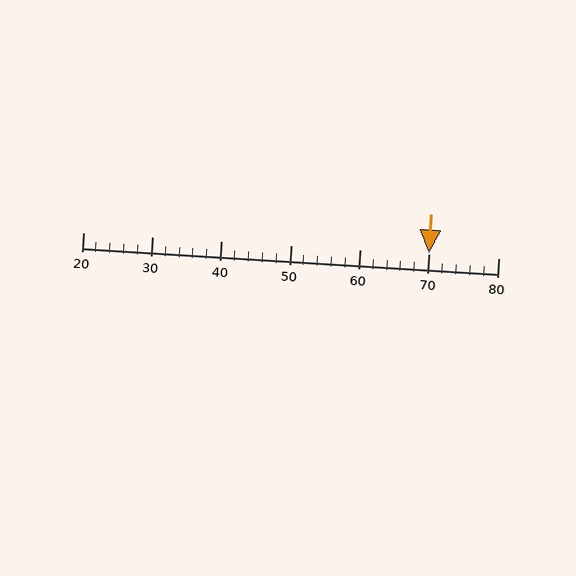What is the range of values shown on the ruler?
The ruler shows values from 20 to 80.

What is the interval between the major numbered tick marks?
The major tick marks are spaced 10 units apart.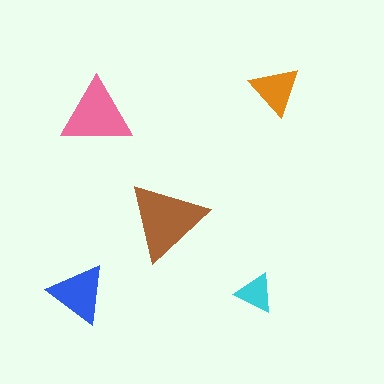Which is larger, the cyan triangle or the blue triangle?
The blue one.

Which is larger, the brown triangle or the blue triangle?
The brown one.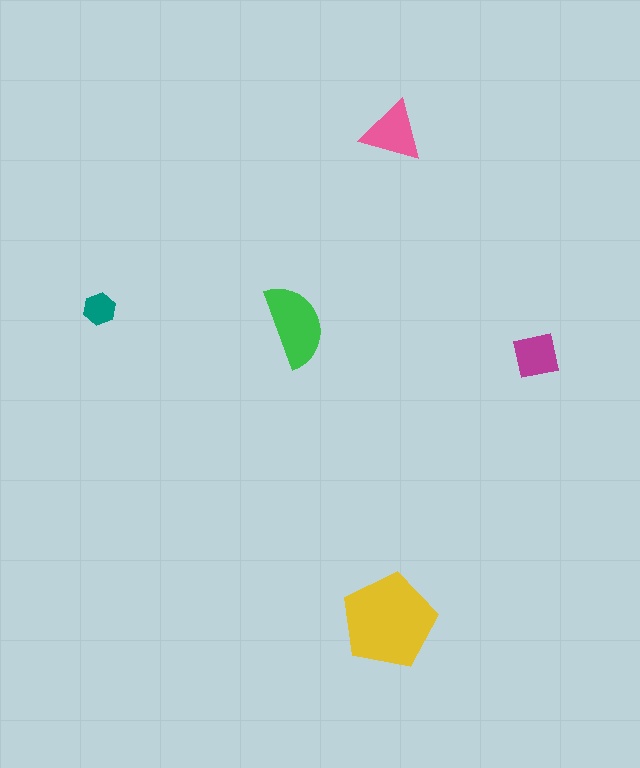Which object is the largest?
The yellow pentagon.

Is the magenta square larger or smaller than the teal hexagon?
Larger.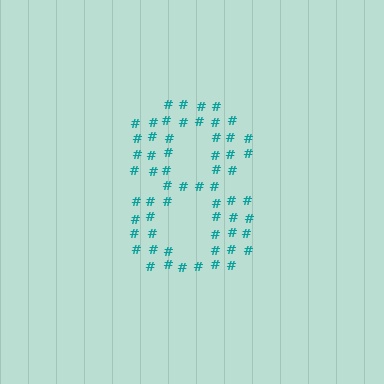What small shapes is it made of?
It is made of small hash symbols.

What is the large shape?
The large shape is the digit 8.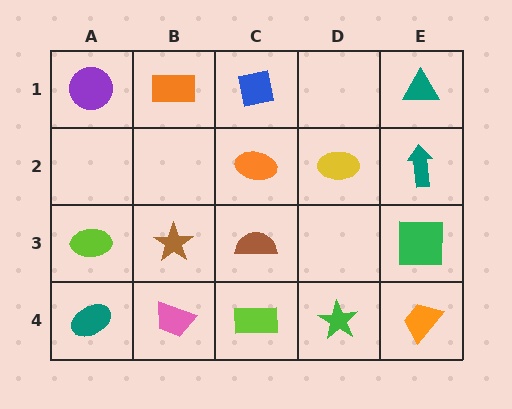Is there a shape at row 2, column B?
No, that cell is empty.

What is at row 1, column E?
A teal triangle.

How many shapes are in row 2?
3 shapes.